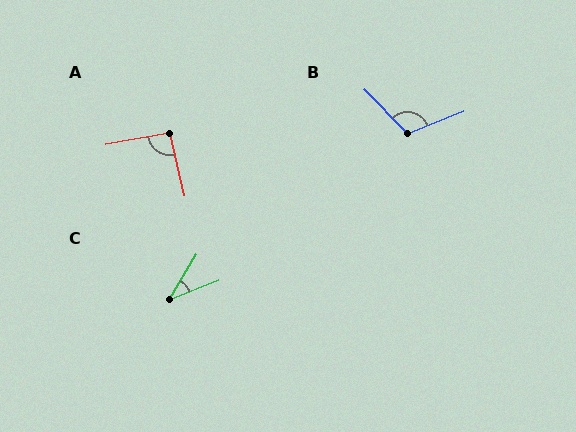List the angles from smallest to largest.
C (38°), A (92°), B (113°).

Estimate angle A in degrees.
Approximately 92 degrees.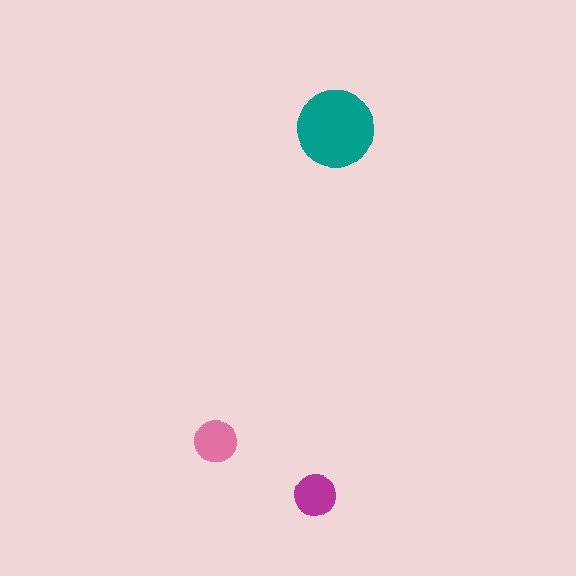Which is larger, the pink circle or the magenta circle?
The pink one.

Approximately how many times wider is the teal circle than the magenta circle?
About 2 times wider.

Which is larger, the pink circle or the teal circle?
The teal one.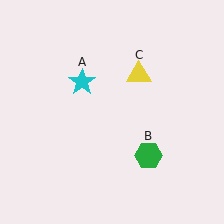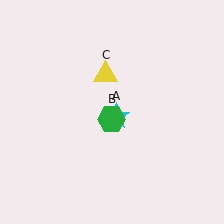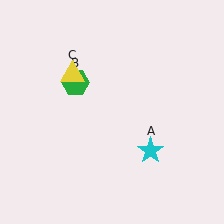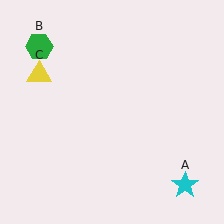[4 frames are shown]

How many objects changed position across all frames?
3 objects changed position: cyan star (object A), green hexagon (object B), yellow triangle (object C).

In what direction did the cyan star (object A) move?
The cyan star (object A) moved down and to the right.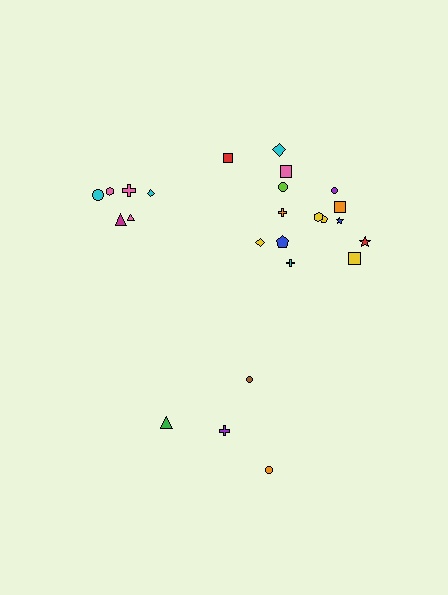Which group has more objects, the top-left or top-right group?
The top-right group.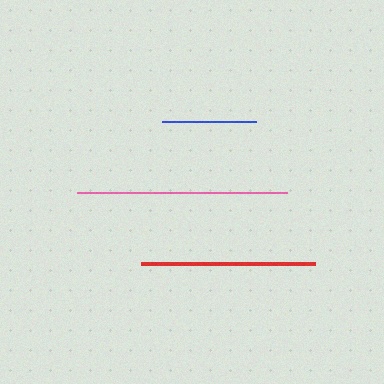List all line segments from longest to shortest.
From longest to shortest: pink, red, blue.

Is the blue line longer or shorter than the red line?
The red line is longer than the blue line.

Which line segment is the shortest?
The blue line is the shortest at approximately 93 pixels.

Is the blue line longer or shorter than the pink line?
The pink line is longer than the blue line.